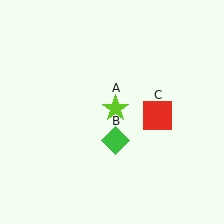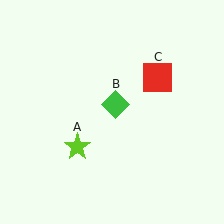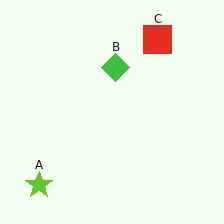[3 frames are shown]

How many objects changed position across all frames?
3 objects changed position: lime star (object A), green diamond (object B), red square (object C).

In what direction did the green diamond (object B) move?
The green diamond (object B) moved up.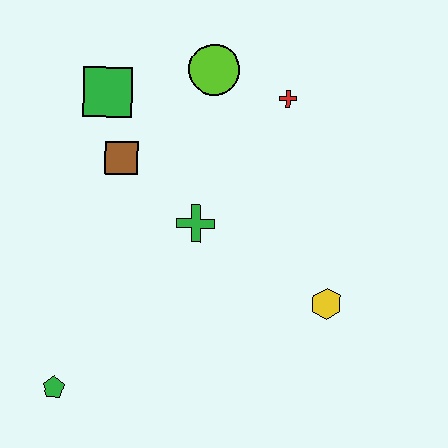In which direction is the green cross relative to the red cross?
The green cross is below the red cross.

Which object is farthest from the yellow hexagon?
The green square is farthest from the yellow hexagon.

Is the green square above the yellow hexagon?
Yes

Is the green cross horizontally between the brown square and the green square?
No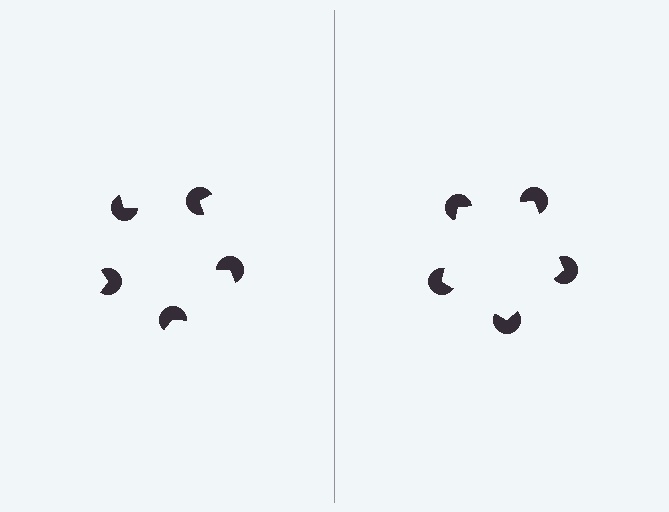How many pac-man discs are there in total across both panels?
10 — 5 on each side.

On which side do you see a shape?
An illusory pentagon appears on the right side. On the left side the wedge cuts are rotated, so no coherent shape forms.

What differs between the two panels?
The pac-man discs are positioned identically on both sides; only the wedge orientations differ. On the right they align to a pentagon; on the left they are misaligned.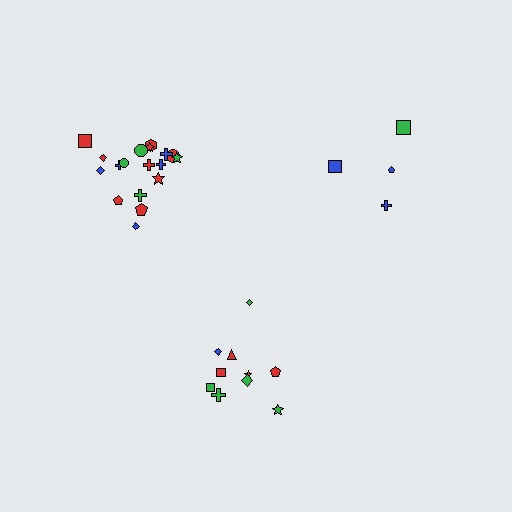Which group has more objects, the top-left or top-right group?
The top-left group.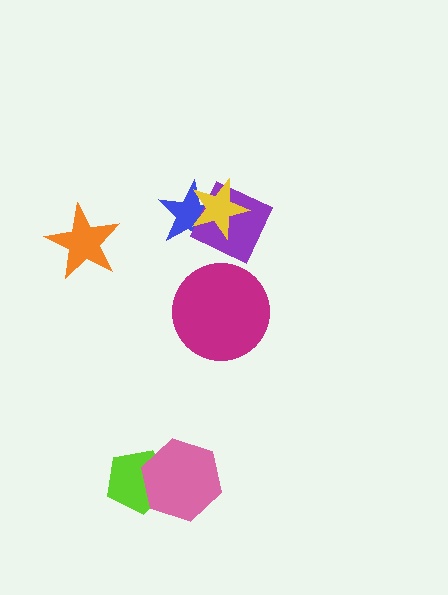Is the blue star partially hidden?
Yes, it is partially covered by another shape.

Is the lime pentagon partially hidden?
Yes, it is partially covered by another shape.